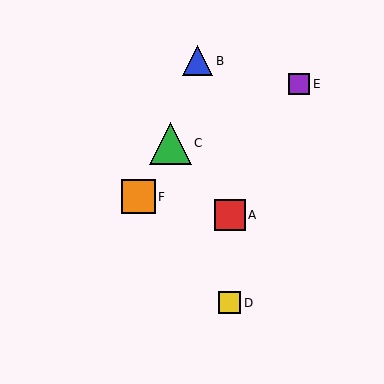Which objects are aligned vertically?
Objects A, D are aligned vertically.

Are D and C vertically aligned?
No, D is at x≈230 and C is at x≈170.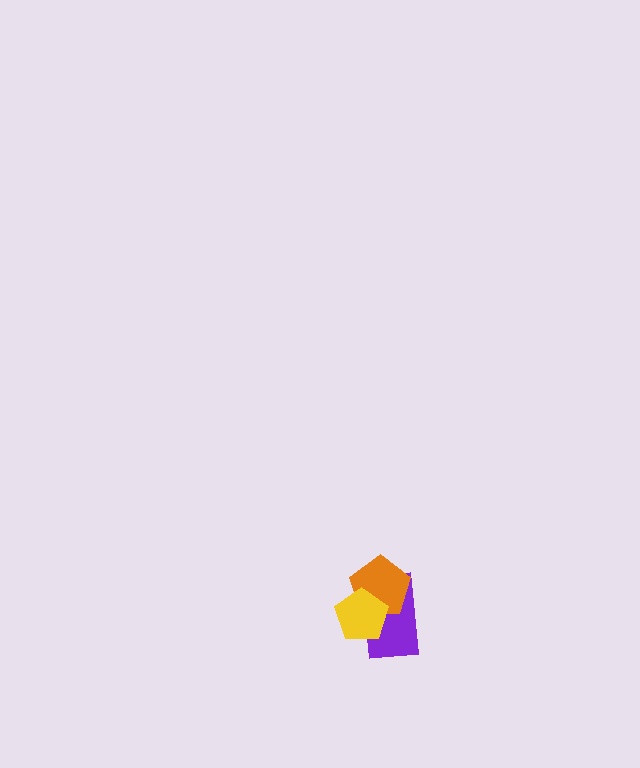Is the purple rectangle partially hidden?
Yes, it is partially covered by another shape.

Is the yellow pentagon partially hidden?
No, no other shape covers it.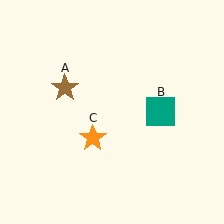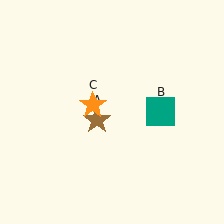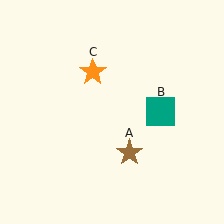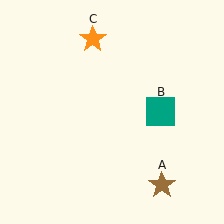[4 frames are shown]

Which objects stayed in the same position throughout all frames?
Teal square (object B) remained stationary.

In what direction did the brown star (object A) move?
The brown star (object A) moved down and to the right.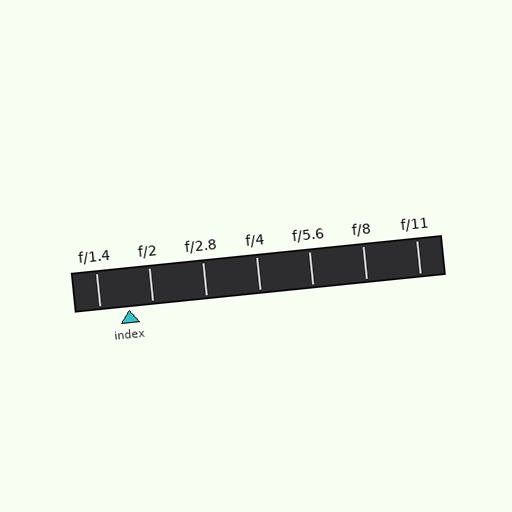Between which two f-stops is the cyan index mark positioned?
The index mark is between f/1.4 and f/2.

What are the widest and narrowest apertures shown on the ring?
The widest aperture shown is f/1.4 and the narrowest is f/11.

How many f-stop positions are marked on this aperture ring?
There are 7 f-stop positions marked.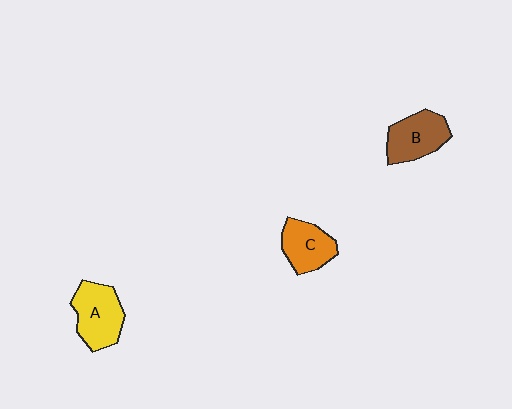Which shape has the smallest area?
Shape C (orange).